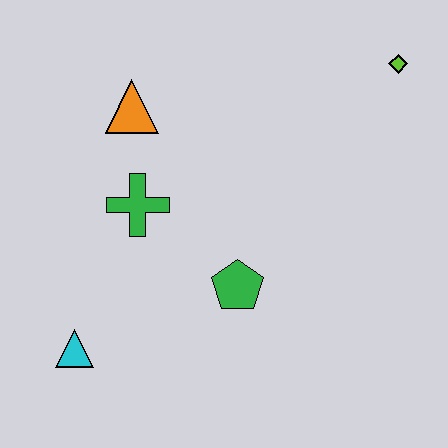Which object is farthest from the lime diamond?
The cyan triangle is farthest from the lime diamond.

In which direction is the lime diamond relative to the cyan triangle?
The lime diamond is to the right of the cyan triangle.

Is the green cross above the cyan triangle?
Yes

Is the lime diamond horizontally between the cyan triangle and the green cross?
No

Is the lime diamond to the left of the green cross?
No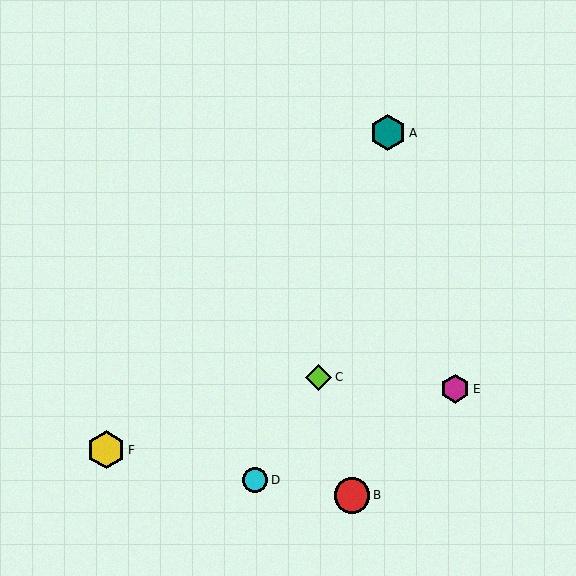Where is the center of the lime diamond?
The center of the lime diamond is at (319, 377).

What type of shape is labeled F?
Shape F is a yellow hexagon.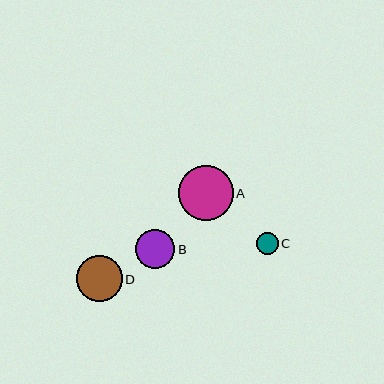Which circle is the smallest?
Circle C is the smallest with a size of approximately 22 pixels.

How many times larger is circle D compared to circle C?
Circle D is approximately 2.1 times the size of circle C.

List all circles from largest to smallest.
From largest to smallest: A, D, B, C.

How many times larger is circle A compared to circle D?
Circle A is approximately 1.2 times the size of circle D.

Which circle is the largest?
Circle A is the largest with a size of approximately 54 pixels.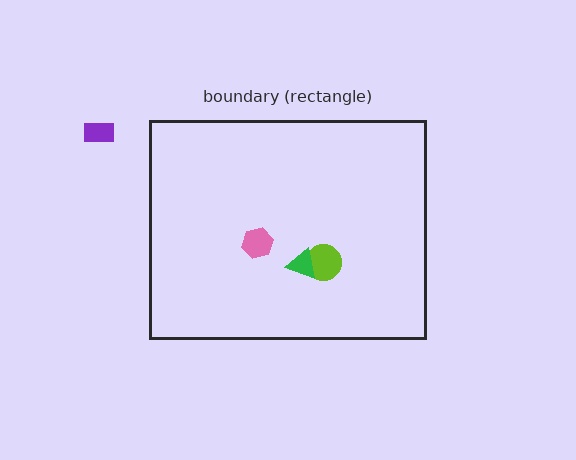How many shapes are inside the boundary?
3 inside, 1 outside.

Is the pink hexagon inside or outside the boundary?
Inside.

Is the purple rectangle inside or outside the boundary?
Outside.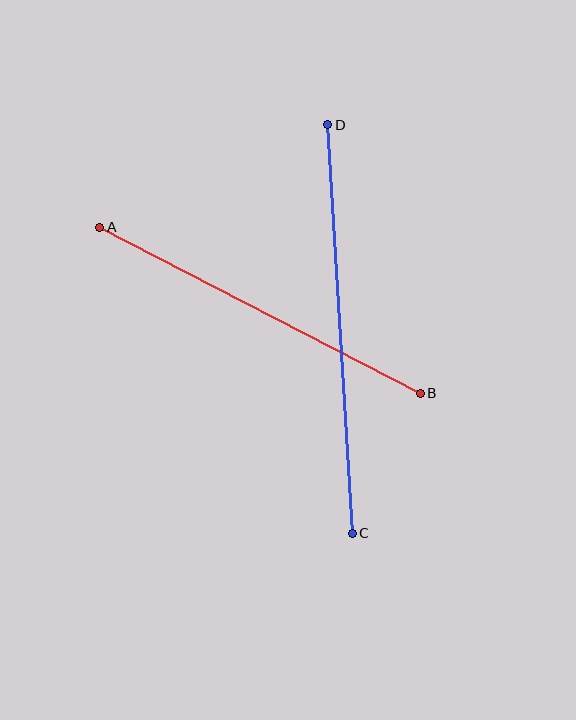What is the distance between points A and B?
The distance is approximately 361 pixels.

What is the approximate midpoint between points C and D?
The midpoint is at approximately (340, 329) pixels.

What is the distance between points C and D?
The distance is approximately 409 pixels.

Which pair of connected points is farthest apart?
Points C and D are farthest apart.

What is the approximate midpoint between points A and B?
The midpoint is at approximately (260, 310) pixels.